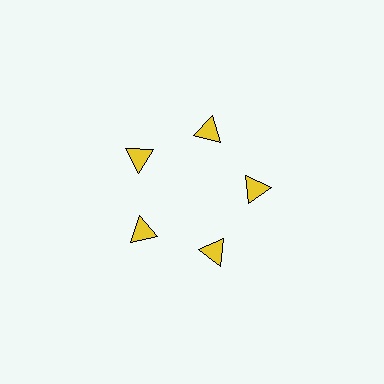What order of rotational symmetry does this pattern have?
This pattern has 5-fold rotational symmetry.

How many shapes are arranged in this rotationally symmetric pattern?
There are 5 shapes, arranged in 5 groups of 1.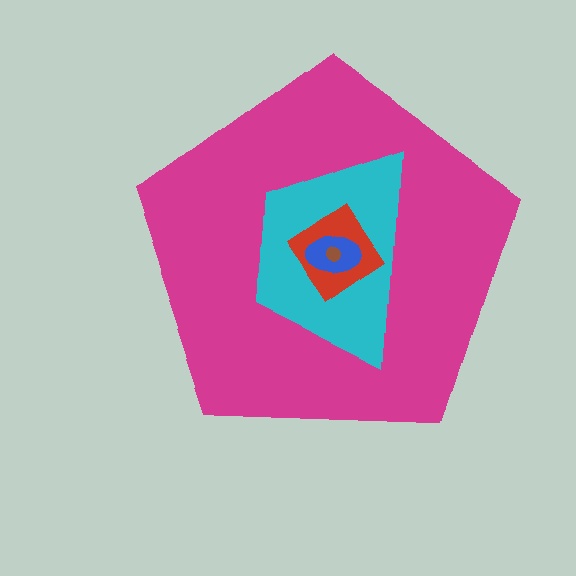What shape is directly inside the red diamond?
The blue ellipse.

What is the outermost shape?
The magenta pentagon.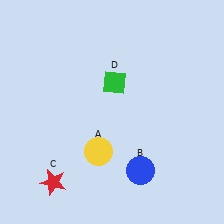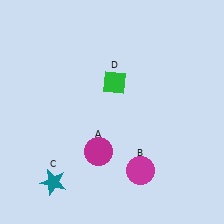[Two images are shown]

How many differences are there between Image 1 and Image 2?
There are 3 differences between the two images.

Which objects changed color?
A changed from yellow to magenta. B changed from blue to magenta. C changed from red to teal.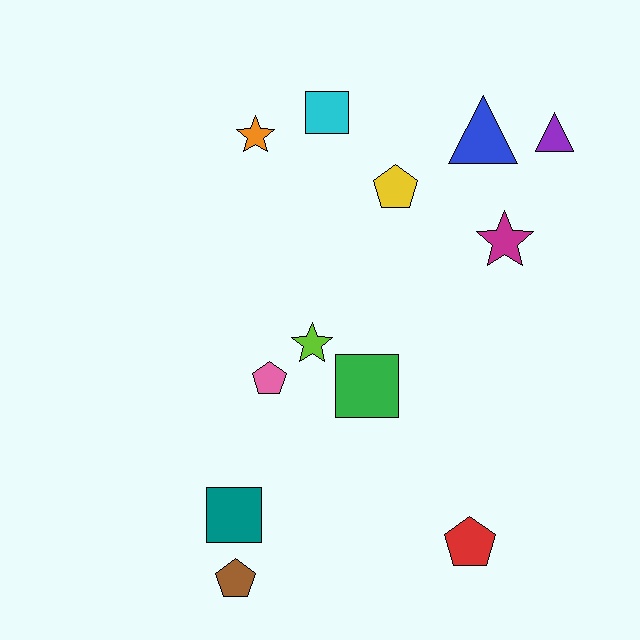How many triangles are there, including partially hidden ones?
There are 2 triangles.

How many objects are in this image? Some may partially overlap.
There are 12 objects.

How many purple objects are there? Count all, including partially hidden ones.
There is 1 purple object.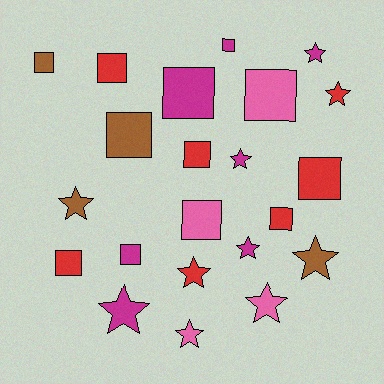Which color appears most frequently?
Magenta, with 7 objects.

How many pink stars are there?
There are 2 pink stars.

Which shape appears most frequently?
Square, with 12 objects.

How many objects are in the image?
There are 22 objects.